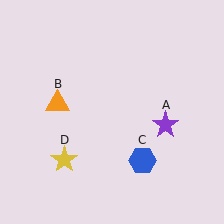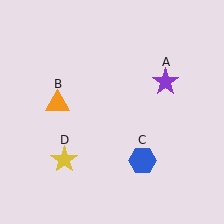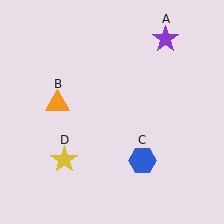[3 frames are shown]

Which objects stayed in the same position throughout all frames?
Orange triangle (object B) and blue hexagon (object C) and yellow star (object D) remained stationary.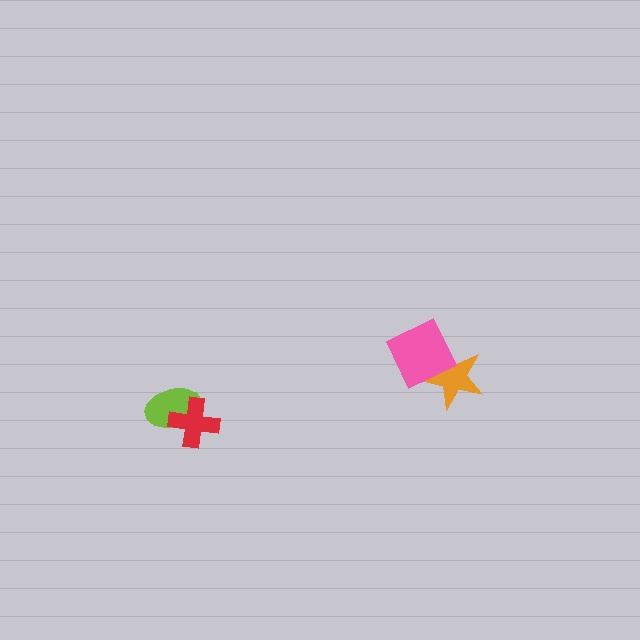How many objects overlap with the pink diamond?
1 object overlaps with the pink diamond.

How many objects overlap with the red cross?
1 object overlaps with the red cross.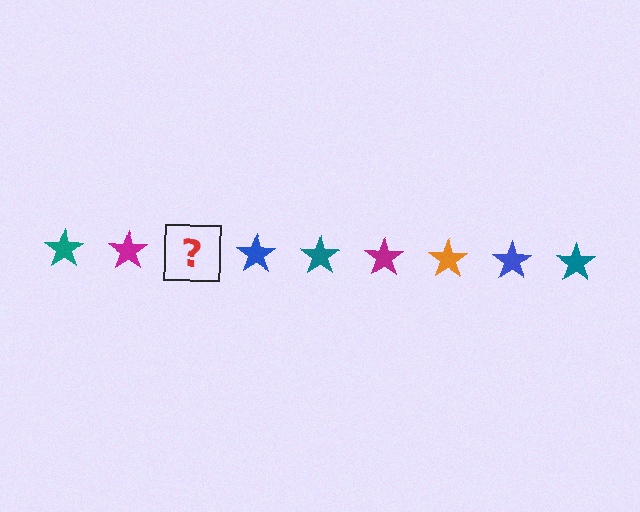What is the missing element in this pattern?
The missing element is an orange star.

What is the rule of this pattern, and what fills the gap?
The rule is that the pattern cycles through teal, magenta, orange, blue stars. The gap should be filled with an orange star.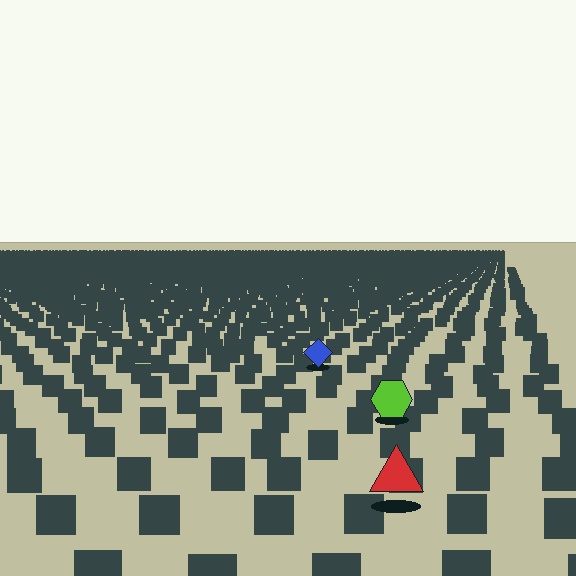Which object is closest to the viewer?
The red triangle is closest. The texture marks near it are larger and more spread out.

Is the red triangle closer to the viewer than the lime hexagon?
Yes. The red triangle is closer — you can tell from the texture gradient: the ground texture is coarser near it.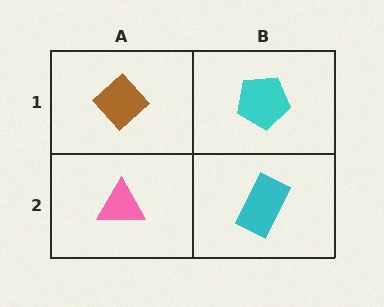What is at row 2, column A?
A pink triangle.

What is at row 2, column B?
A cyan rectangle.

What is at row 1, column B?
A cyan pentagon.